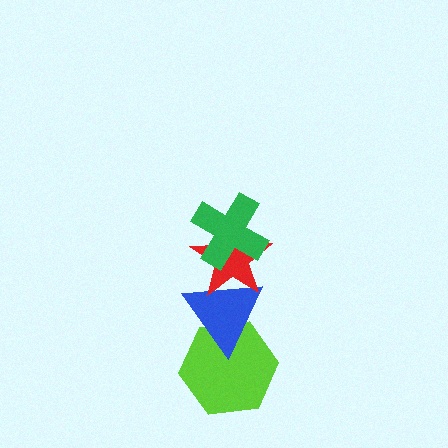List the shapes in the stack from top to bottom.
From top to bottom: the green cross, the red star, the blue triangle, the lime hexagon.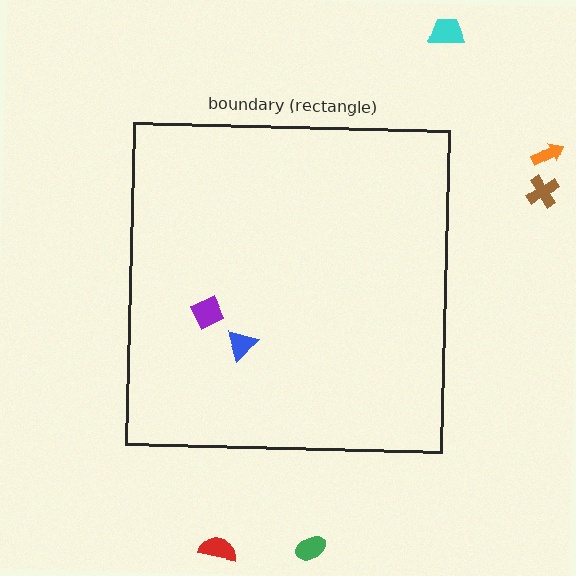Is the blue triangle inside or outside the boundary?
Inside.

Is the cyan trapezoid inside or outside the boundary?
Outside.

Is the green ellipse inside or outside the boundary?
Outside.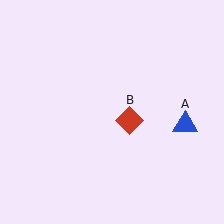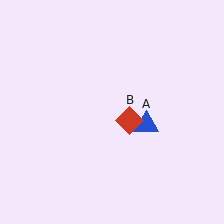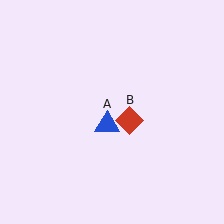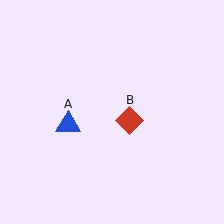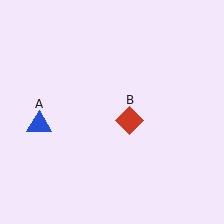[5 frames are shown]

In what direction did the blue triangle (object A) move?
The blue triangle (object A) moved left.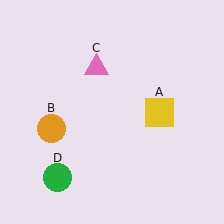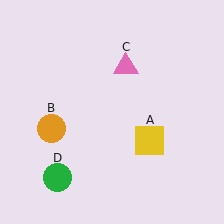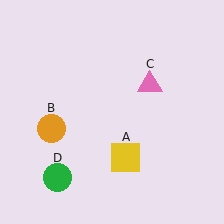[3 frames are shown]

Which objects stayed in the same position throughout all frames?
Orange circle (object B) and green circle (object D) remained stationary.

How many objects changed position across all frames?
2 objects changed position: yellow square (object A), pink triangle (object C).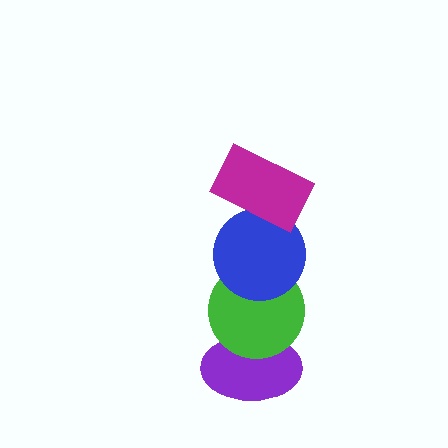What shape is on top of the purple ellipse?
The green circle is on top of the purple ellipse.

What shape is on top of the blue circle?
The magenta rectangle is on top of the blue circle.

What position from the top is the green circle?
The green circle is 3rd from the top.